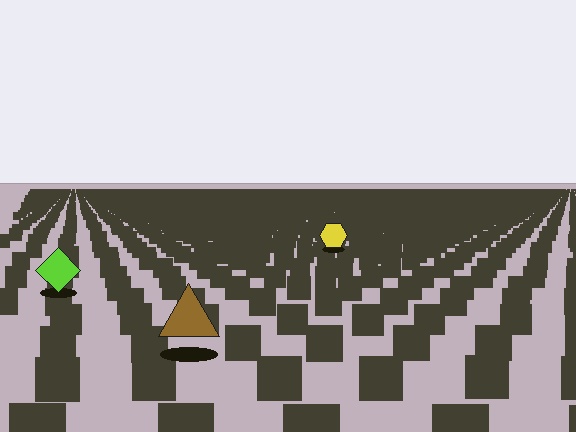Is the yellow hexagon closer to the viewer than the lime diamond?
No. The lime diamond is closer — you can tell from the texture gradient: the ground texture is coarser near it.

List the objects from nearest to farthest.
From nearest to farthest: the brown triangle, the lime diamond, the yellow hexagon.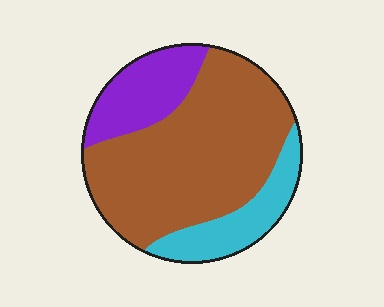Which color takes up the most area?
Brown, at roughly 65%.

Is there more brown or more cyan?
Brown.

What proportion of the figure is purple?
Purple covers 19% of the figure.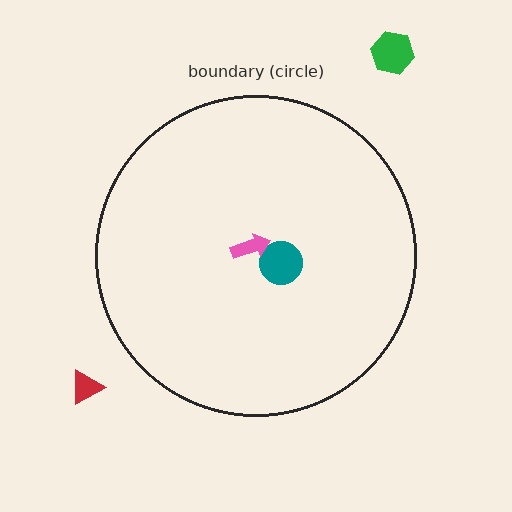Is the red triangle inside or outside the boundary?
Outside.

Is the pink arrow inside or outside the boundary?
Inside.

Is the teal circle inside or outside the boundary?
Inside.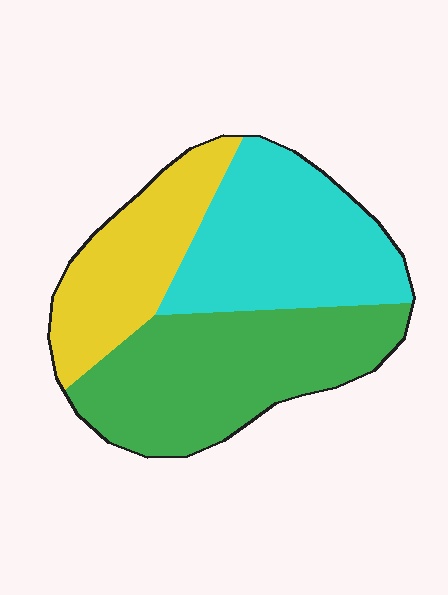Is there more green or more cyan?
Green.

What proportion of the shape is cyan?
Cyan takes up about one third (1/3) of the shape.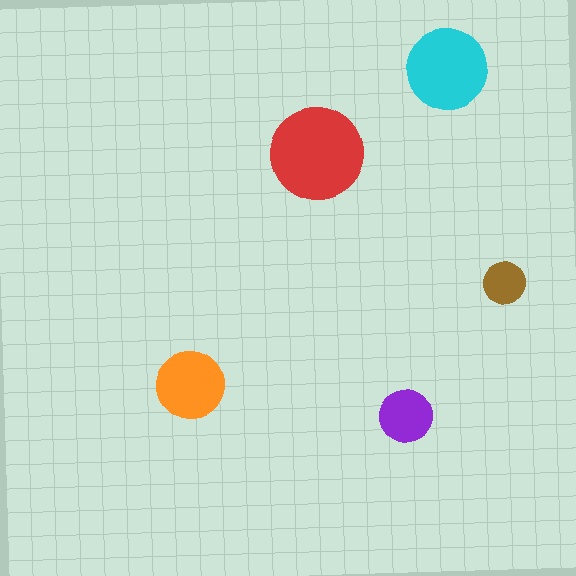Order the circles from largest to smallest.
the red one, the cyan one, the orange one, the purple one, the brown one.